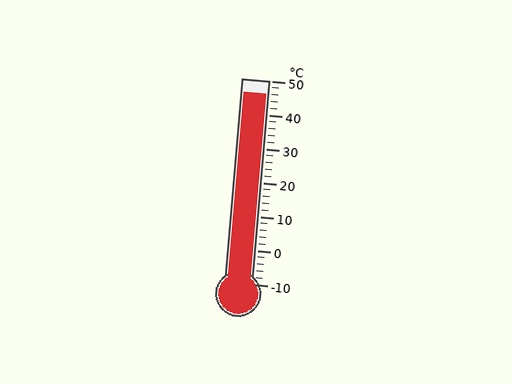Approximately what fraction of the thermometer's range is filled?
The thermometer is filled to approximately 95% of its range.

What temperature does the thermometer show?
The thermometer shows approximately 46°C.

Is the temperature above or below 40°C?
The temperature is above 40°C.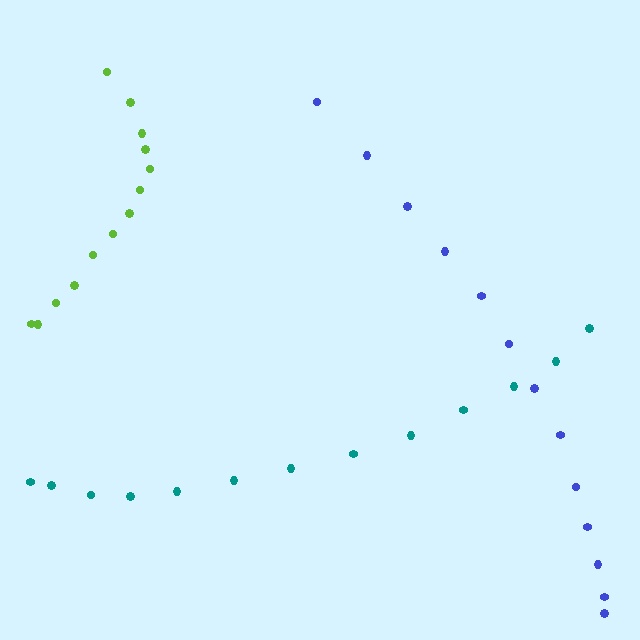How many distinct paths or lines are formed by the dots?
There are 3 distinct paths.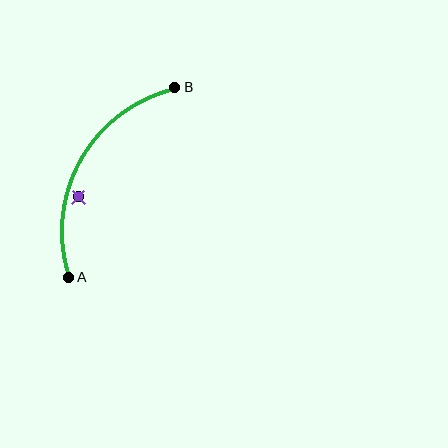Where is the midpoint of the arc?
The arc midpoint is the point on the curve farthest from the straight line joining A and B. It sits to the left of that line.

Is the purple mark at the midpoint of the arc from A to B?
No — the purple mark does not lie on the arc at all. It sits slightly inside the curve.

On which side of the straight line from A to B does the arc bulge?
The arc bulges to the left of the straight line connecting A and B.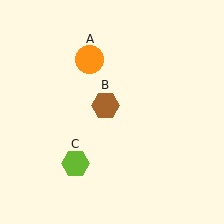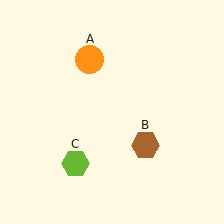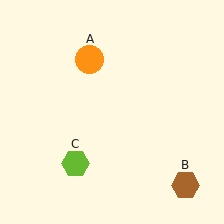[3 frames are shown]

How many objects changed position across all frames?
1 object changed position: brown hexagon (object B).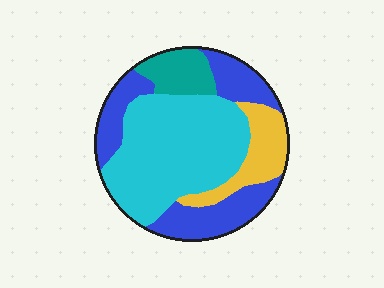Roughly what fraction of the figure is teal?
Teal covers 10% of the figure.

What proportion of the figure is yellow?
Yellow covers roughly 15% of the figure.